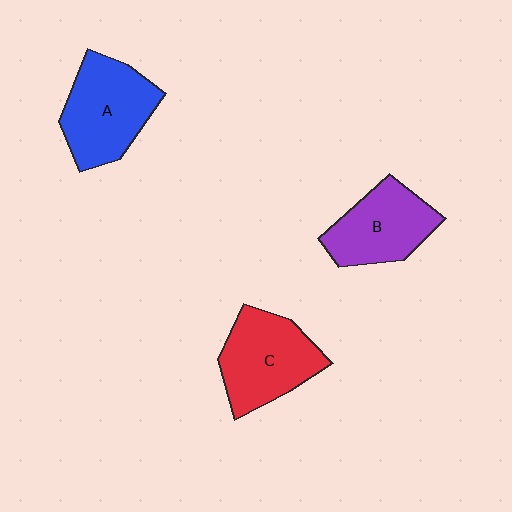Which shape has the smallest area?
Shape B (purple).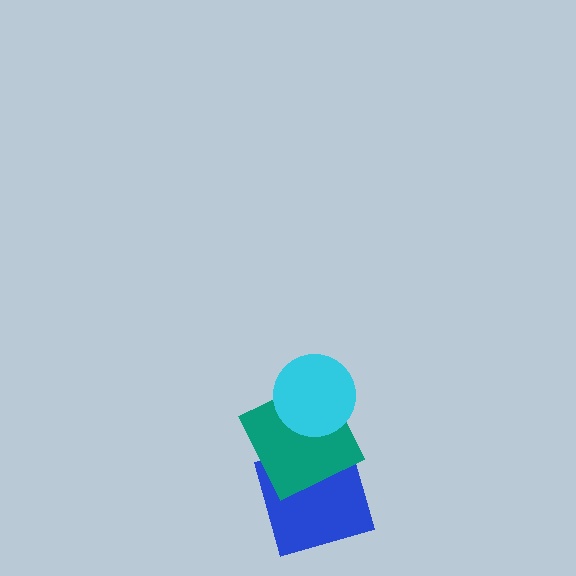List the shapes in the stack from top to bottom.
From top to bottom: the cyan circle, the teal square, the blue square.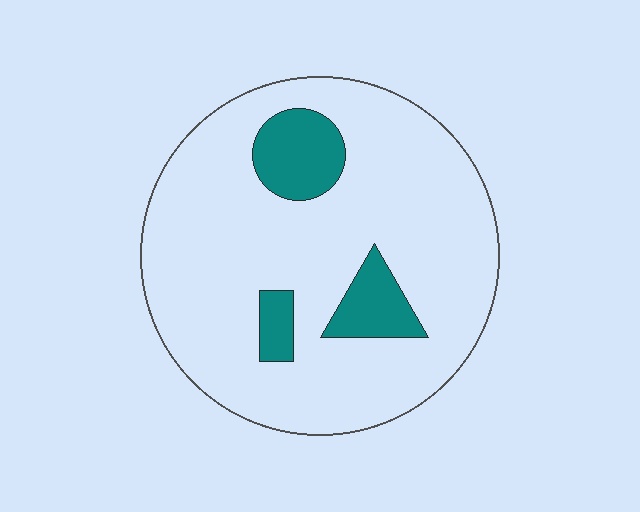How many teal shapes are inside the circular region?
3.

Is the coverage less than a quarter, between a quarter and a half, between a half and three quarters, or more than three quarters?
Less than a quarter.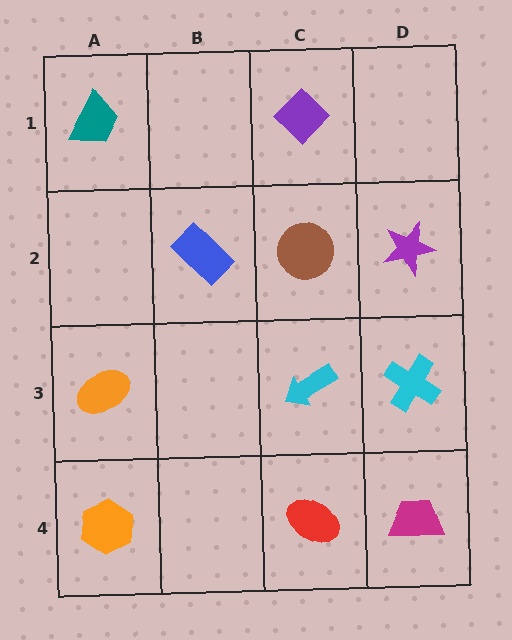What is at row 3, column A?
An orange ellipse.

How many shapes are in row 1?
2 shapes.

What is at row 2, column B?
A blue rectangle.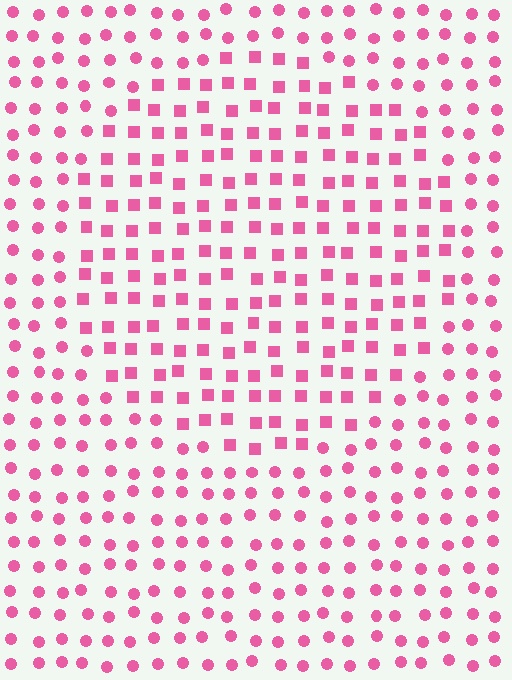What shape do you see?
I see a circle.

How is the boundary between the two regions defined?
The boundary is defined by a change in element shape: squares inside vs. circles outside. All elements share the same color and spacing.